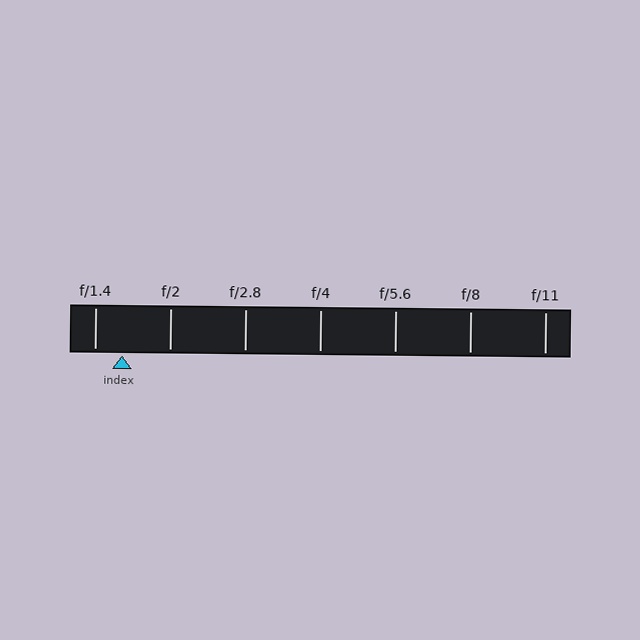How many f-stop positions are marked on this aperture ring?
There are 7 f-stop positions marked.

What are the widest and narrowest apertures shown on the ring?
The widest aperture shown is f/1.4 and the narrowest is f/11.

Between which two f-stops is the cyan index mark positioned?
The index mark is between f/1.4 and f/2.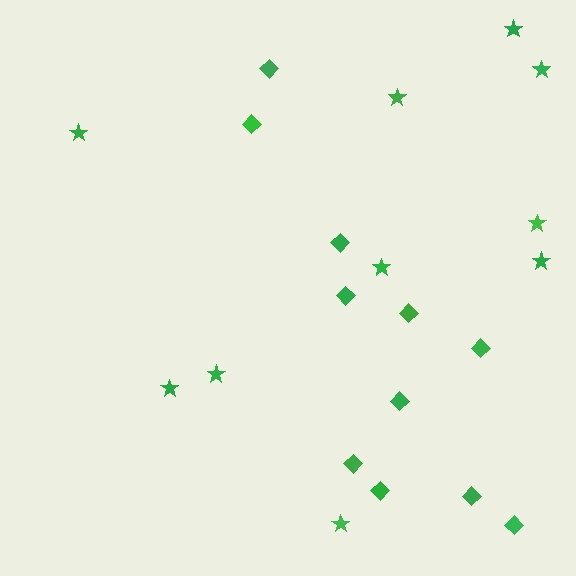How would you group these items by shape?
There are 2 groups: one group of diamonds (11) and one group of stars (10).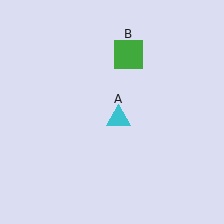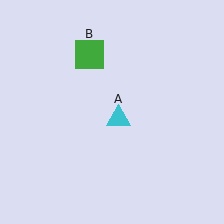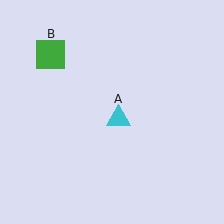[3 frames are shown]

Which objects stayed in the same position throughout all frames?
Cyan triangle (object A) remained stationary.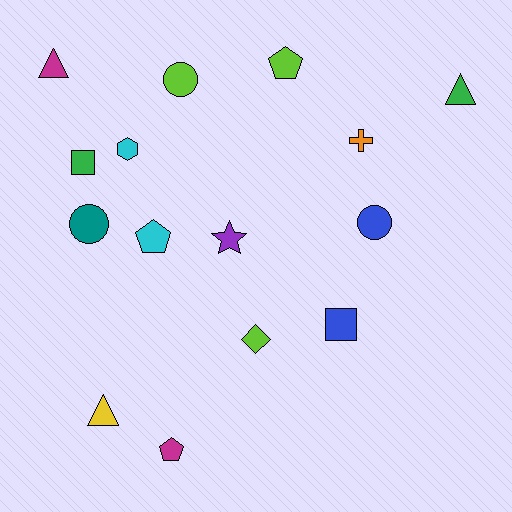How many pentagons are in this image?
There are 3 pentagons.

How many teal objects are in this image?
There is 1 teal object.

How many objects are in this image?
There are 15 objects.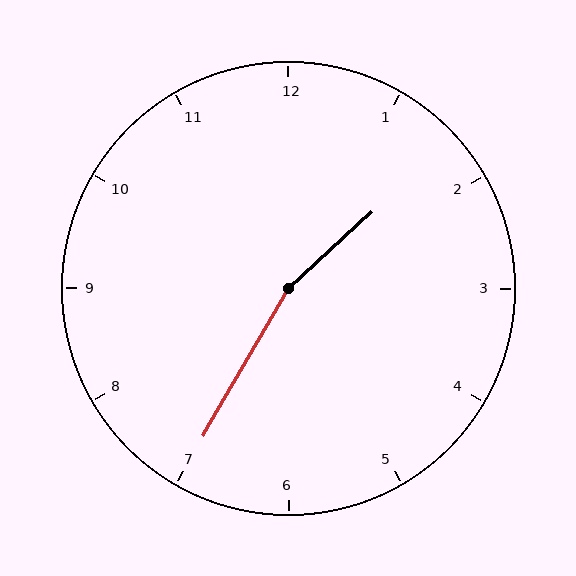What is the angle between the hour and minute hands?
Approximately 162 degrees.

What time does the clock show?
1:35.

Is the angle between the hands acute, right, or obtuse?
It is obtuse.